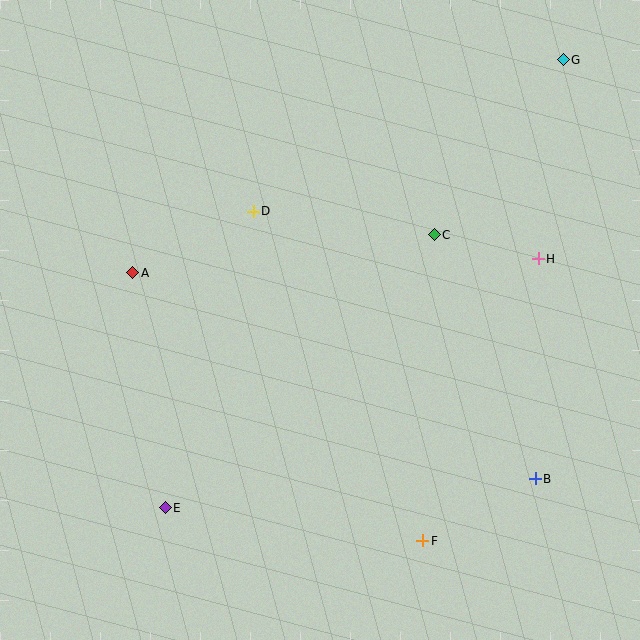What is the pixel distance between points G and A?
The distance between G and A is 481 pixels.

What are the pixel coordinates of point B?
Point B is at (535, 479).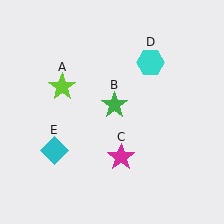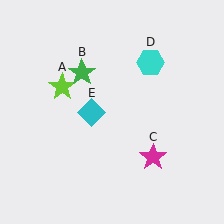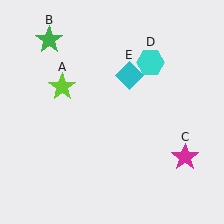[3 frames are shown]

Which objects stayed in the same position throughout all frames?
Lime star (object A) and cyan hexagon (object D) remained stationary.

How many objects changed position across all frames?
3 objects changed position: green star (object B), magenta star (object C), cyan diamond (object E).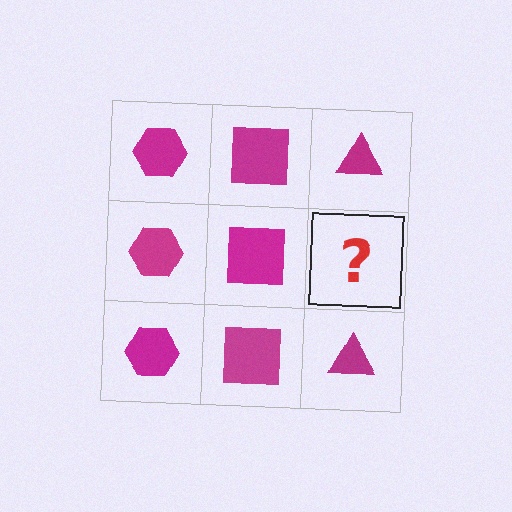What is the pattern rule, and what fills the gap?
The rule is that each column has a consistent shape. The gap should be filled with a magenta triangle.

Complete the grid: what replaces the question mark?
The question mark should be replaced with a magenta triangle.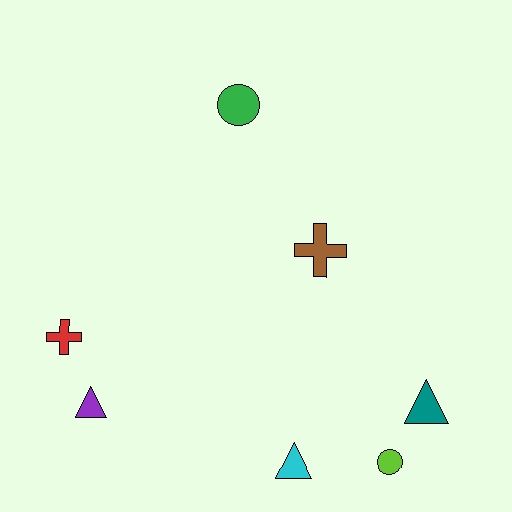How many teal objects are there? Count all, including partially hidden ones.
There is 1 teal object.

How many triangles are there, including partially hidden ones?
There are 3 triangles.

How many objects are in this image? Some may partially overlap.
There are 7 objects.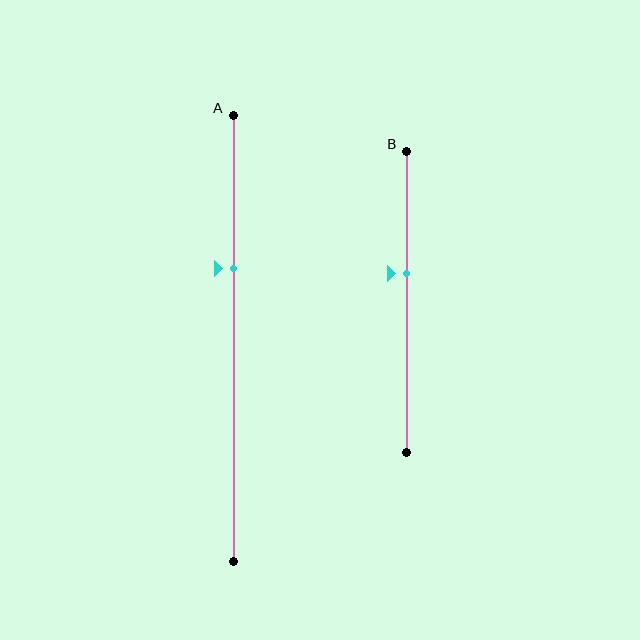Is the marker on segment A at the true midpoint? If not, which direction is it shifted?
No, the marker on segment A is shifted upward by about 16% of the segment length.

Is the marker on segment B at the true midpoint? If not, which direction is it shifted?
No, the marker on segment B is shifted upward by about 9% of the segment length.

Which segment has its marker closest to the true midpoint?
Segment B has its marker closest to the true midpoint.